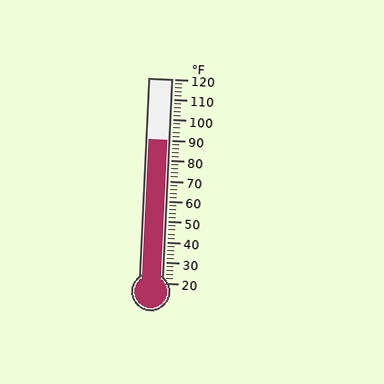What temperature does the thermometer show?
The thermometer shows approximately 90°F.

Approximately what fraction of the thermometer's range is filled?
The thermometer is filled to approximately 70% of its range.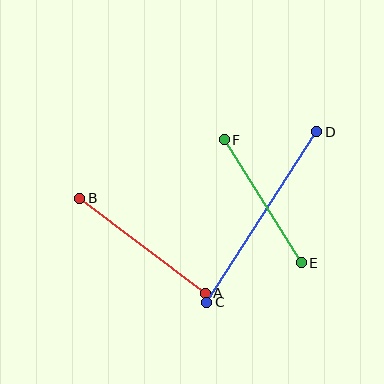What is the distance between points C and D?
The distance is approximately 203 pixels.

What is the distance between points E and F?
The distance is approximately 145 pixels.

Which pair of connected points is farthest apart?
Points C and D are farthest apart.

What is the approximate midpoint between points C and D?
The midpoint is at approximately (262, 217) pixels.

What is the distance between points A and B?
The distance is approximately 157 pixels.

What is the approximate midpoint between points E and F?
The midpoint is at approximately (263, 201) pixels.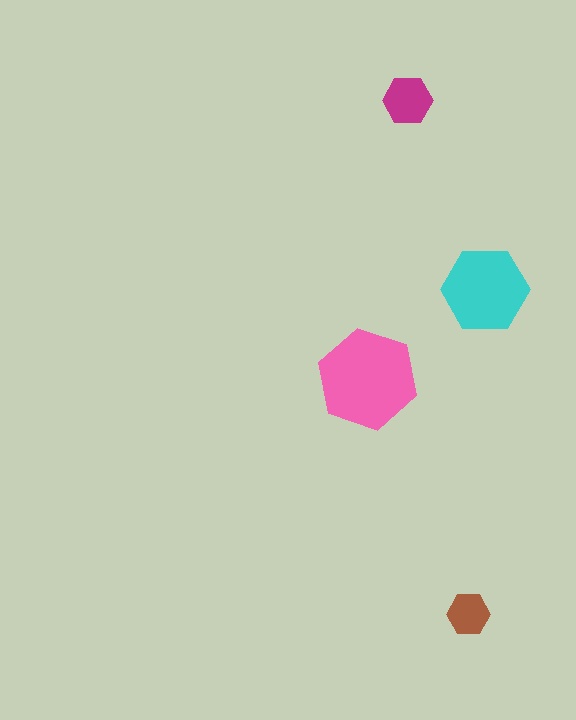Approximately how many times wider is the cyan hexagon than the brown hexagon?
About 2 times wider.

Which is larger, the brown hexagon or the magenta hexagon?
The magenta one.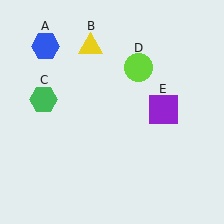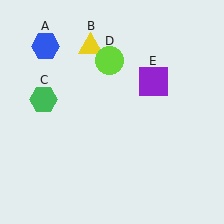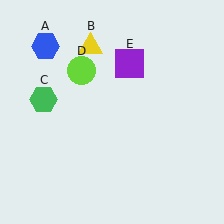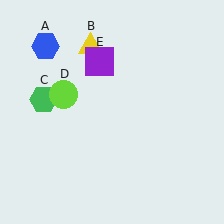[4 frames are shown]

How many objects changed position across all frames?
2 objects changed position: lime circle (object D), purple square (object E).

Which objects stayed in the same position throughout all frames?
Blue hexagon (object A) and yellow triangle (object B) and green hexagon (object C) remained stationary.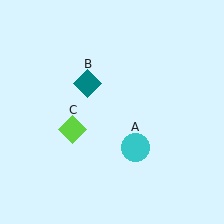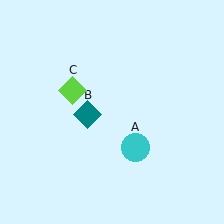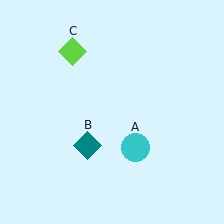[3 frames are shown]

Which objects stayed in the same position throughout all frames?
Cyan circle (object A) remained stationary.